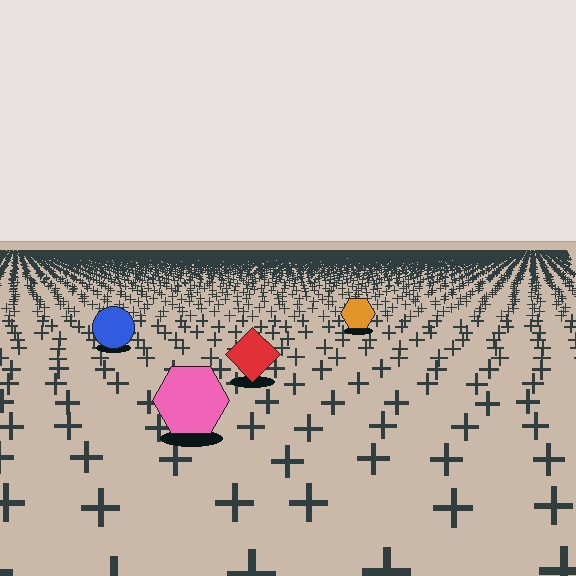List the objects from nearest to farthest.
From nearest to farthest: the pink hexagon, the red diamond, the blue circle, the orange hexagon.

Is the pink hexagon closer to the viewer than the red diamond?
Yes. The pink hexagon is closer — you can tell from the texture gradient: the ground texture is coarser near it.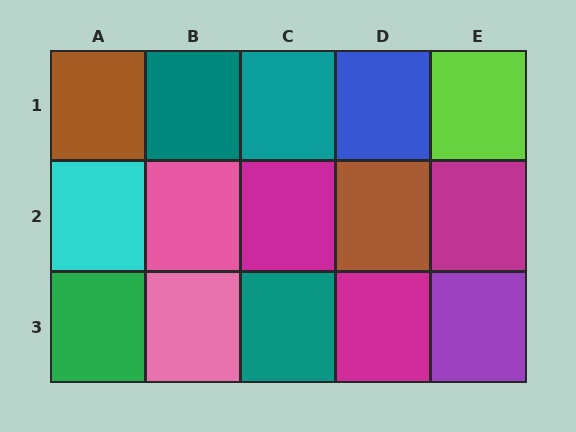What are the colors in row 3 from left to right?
Green, pink, teal, magenta, purple.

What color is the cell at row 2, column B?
Pink.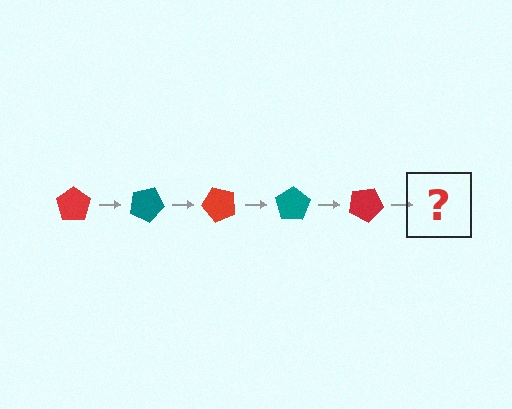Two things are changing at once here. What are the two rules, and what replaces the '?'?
The two rules are that it rotates 25 degrees each step and the color cycles through red and teal. The '?' should be a teal pentagon, rotated 125 degrees from the start.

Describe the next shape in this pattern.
It should be a teal pentagon, rotated 125 degrees from the start.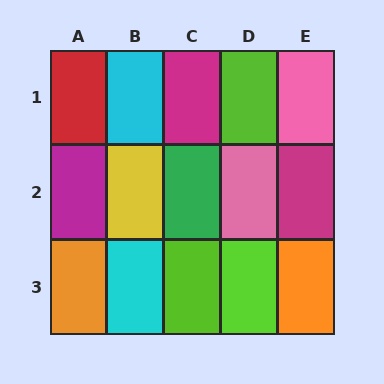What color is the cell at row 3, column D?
Lime.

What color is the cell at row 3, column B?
Cyan.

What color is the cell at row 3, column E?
Orange.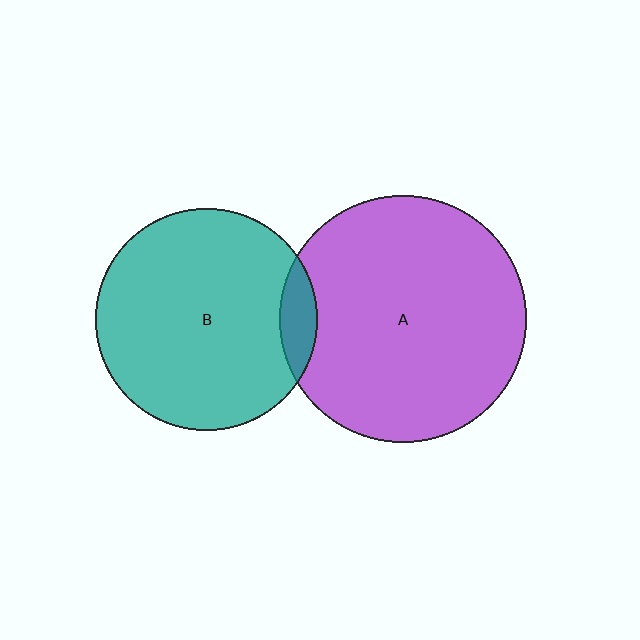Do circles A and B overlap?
Yes.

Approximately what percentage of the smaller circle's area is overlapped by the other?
Approximately 10%.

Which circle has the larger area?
Circle A (purple).